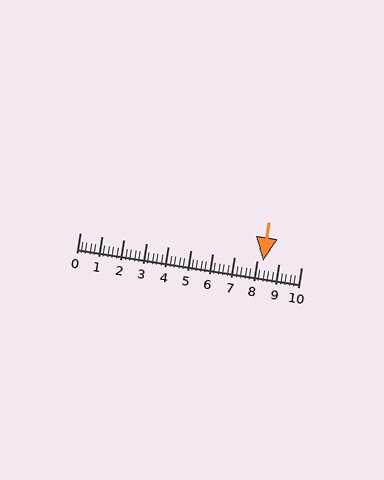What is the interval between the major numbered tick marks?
The major tick marks are spaced 1 units apart.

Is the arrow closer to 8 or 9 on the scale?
The arrow is closer to 8.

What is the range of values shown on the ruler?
The ruler shows values from 0 to 10.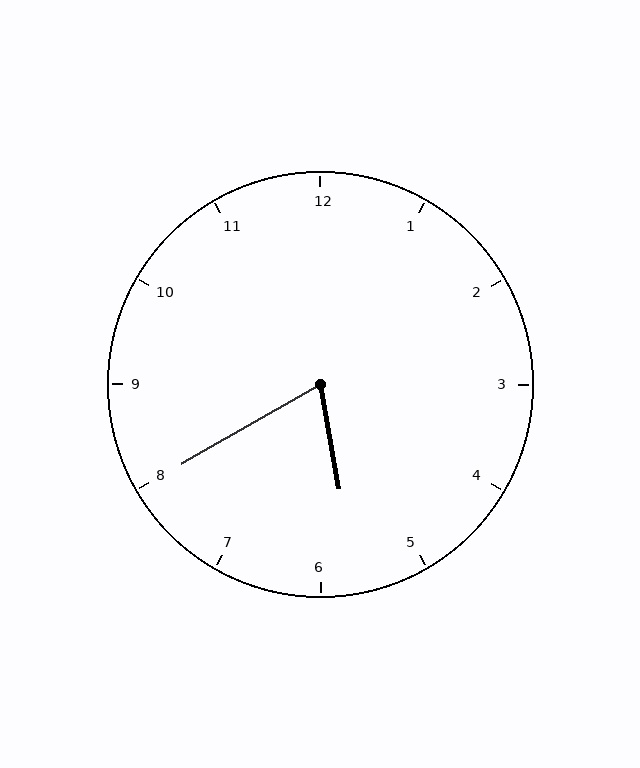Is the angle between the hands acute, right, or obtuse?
It is acute.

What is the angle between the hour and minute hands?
Approximately 70 degrees.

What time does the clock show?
5:40.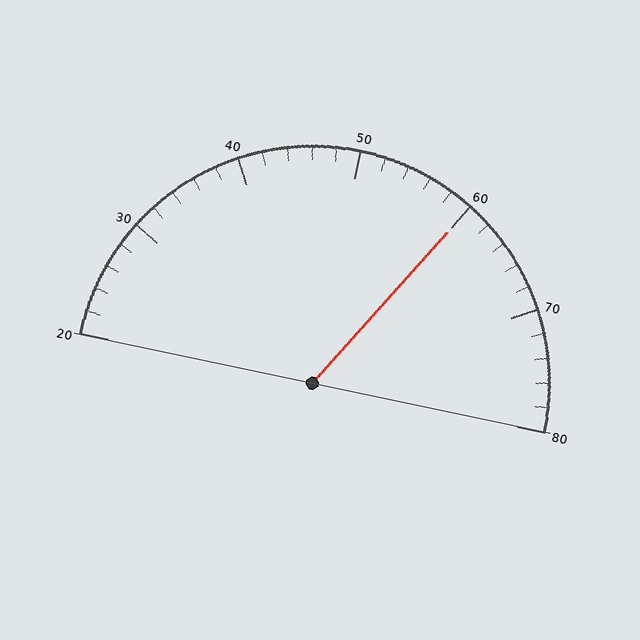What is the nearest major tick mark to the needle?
The nearest major tick mark is 60.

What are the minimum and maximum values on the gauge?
The gauge ranges from 20 to 80.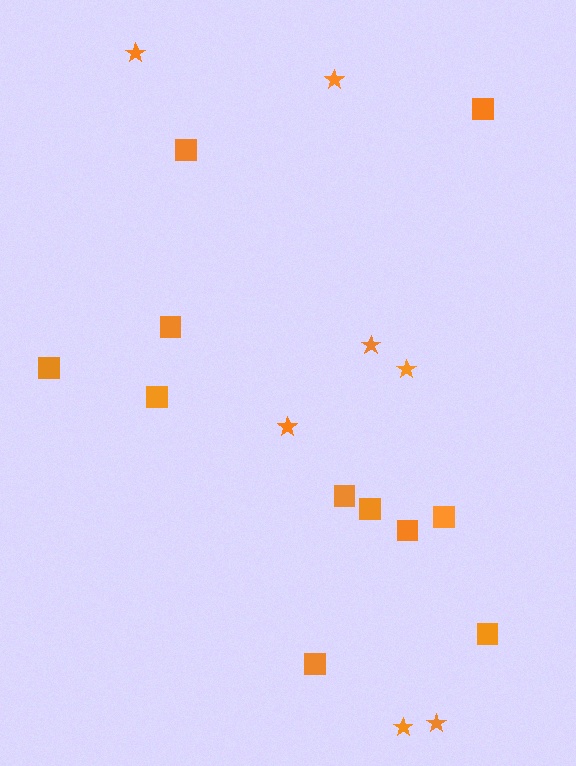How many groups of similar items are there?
There are 2 groups: one group of stars (7) and one group of squares (11).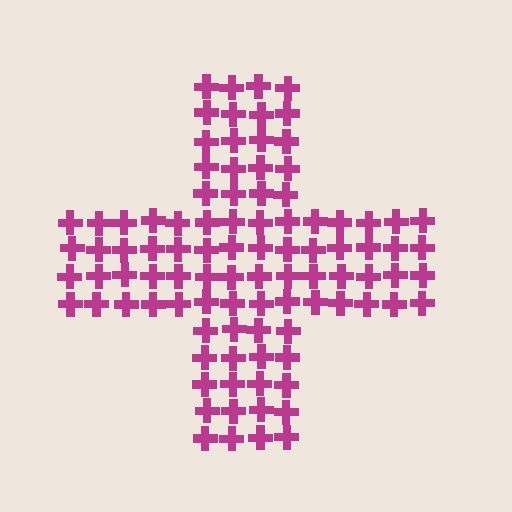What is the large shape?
The large shape is a cross.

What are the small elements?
The small elements are crosses.